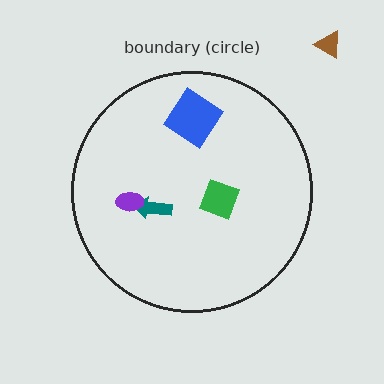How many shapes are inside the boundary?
4 inside, 1 outside.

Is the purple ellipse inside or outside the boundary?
Inside.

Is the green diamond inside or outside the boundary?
Inside.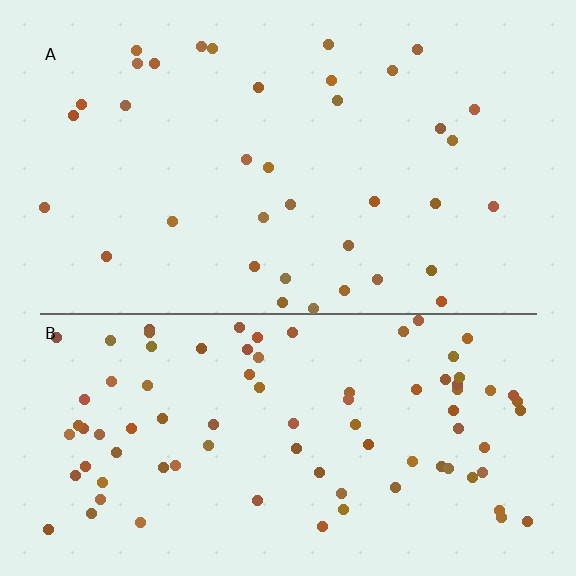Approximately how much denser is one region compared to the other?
Approximately 2.4× — region B over region A.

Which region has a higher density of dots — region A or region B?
B (the bottom).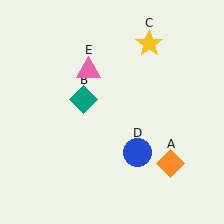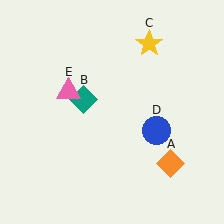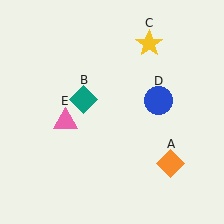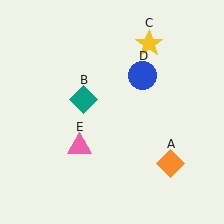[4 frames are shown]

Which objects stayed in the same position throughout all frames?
Orange diamond (object A) and teal diamond (object B) and yellow star (object C) remained stationary.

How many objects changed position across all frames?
2 objects changed position: blue circle (object D), pink triangle (object E).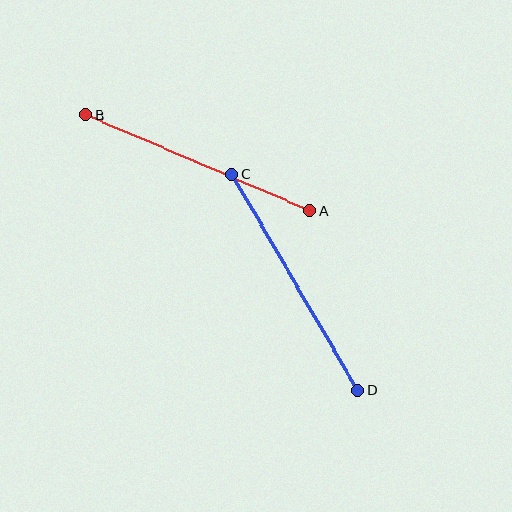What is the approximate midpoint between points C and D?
The midpoint is at approximately (295, 282) pixels.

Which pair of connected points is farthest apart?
Points C and D are farthest apart.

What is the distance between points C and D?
The distance is approximately 250 pixels.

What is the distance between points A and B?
The distance is approximately 243 pixels.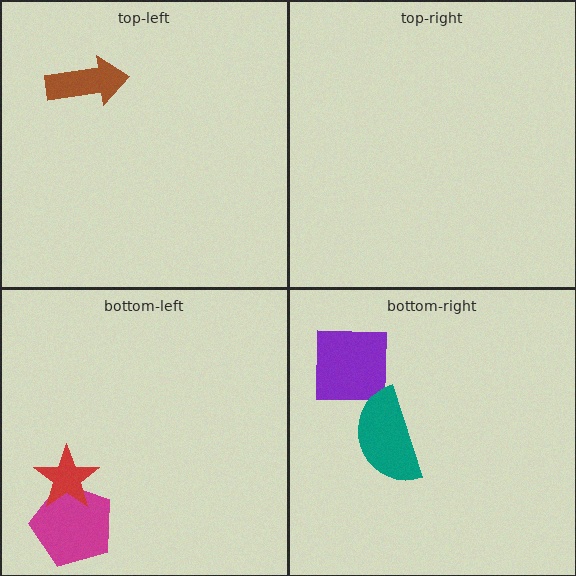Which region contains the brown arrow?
The top-left region.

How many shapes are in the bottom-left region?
2.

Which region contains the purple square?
The bottom-right region.